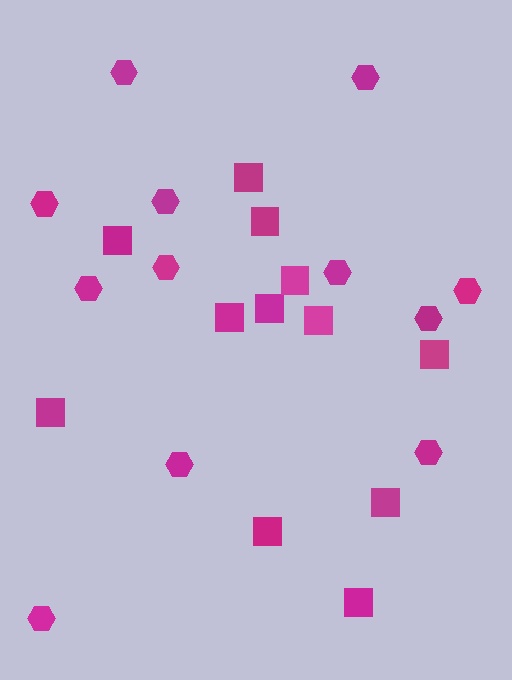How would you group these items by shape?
There are 2 groups: one group of hexagons (12) and one group of squares (12).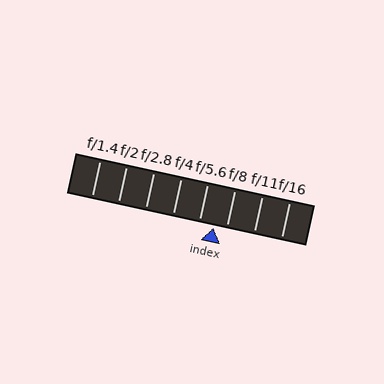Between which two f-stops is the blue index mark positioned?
The index mark is between f/5.6 and f/8.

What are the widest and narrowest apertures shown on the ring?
The widest aperture shown is f/1.4 and the narrowest is f/16.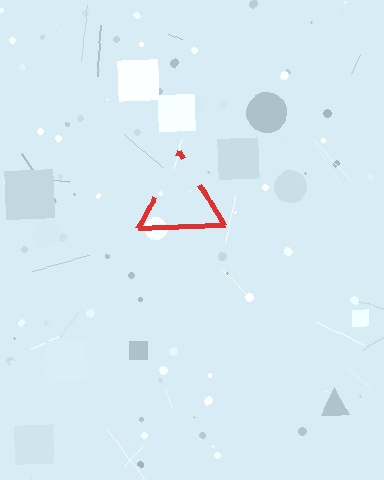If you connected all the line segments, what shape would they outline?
They would outline a triangle.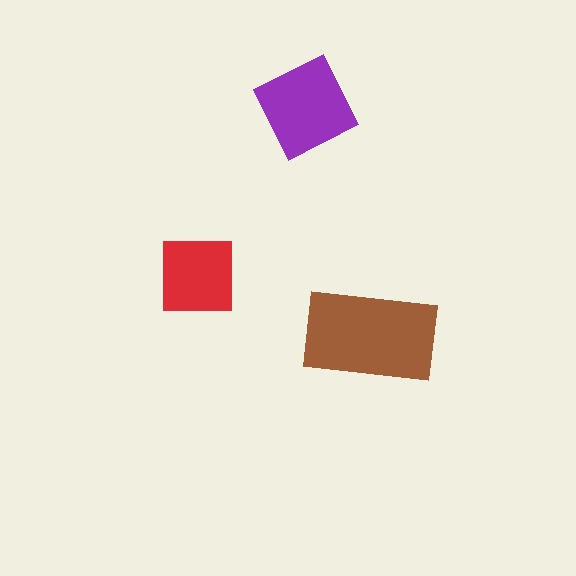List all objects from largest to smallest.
The brown rectangle, the purple diamond, the red square.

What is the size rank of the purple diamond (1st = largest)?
2nd.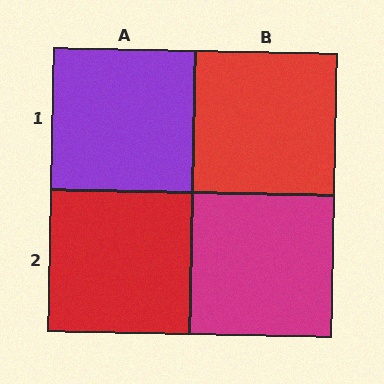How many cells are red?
2 cells are red.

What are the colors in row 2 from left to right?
Red, magenta.